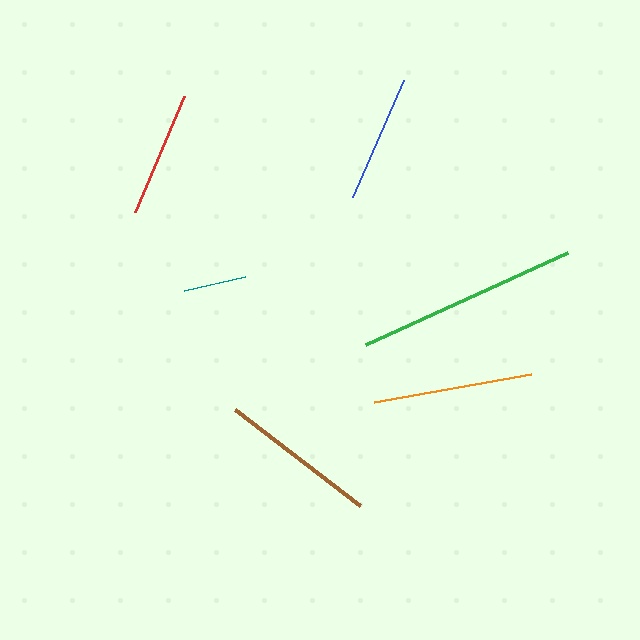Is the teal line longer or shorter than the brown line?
The brown line is longer than the teal line.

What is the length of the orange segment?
The orange segment is approximately 160 pixels long.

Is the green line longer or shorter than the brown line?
The green line is longer than the brown line.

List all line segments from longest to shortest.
From longest to shortest: green, orange, brown, blue, red, teal.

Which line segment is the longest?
The green line is the longest at approximately 222 pixels.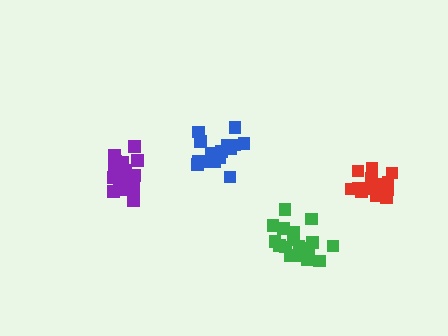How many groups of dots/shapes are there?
There are 4 groups.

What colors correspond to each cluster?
The clusters are colored: green, blue, purple, red.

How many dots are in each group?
Group 1: 18 dots, Group 2: 17 dots, Group 3: 17 dots, Group 4: 15 dots (67 total).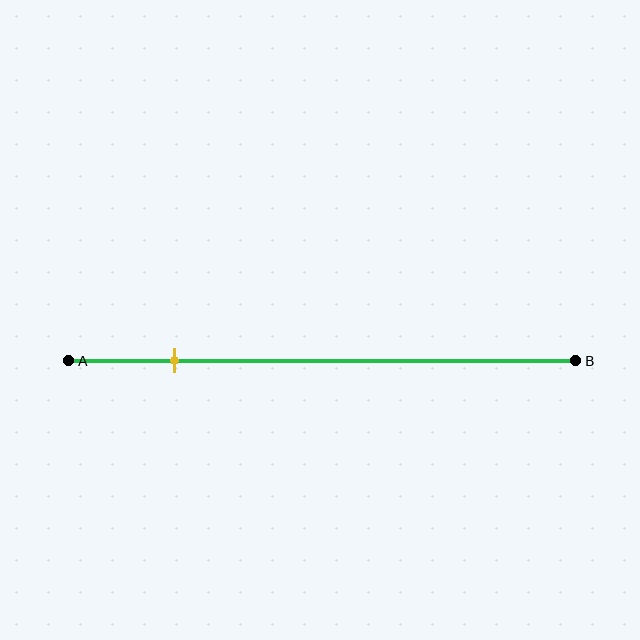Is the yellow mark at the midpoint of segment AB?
No, the mark is at about 20% from A, not at the 50% midpoint.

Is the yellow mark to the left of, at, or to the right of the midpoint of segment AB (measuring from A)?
The yellow mark is to the left of the midpoint of segment AB.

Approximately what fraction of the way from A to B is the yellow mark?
The yellow mark is approximately 20% of the way from A to B.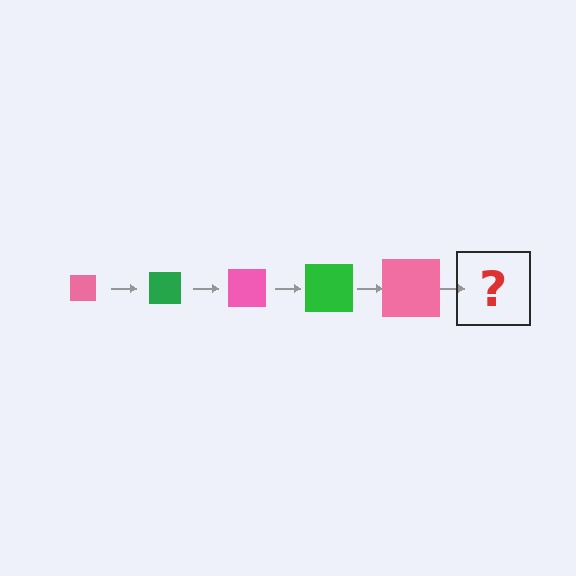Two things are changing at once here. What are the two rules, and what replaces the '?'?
The two rules are that the square grows larger each step and the color cycles through pink and green. The '?' should be a green square, larger than the previous one.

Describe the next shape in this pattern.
It should be a green square, larger than the previous one.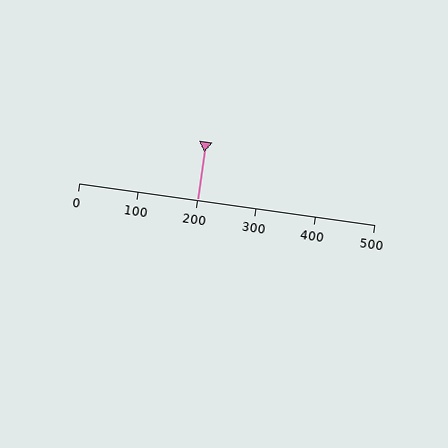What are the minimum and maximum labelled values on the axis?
The axis runs from 0 to 500.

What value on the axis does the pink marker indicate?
The marker indicates approximately 200.